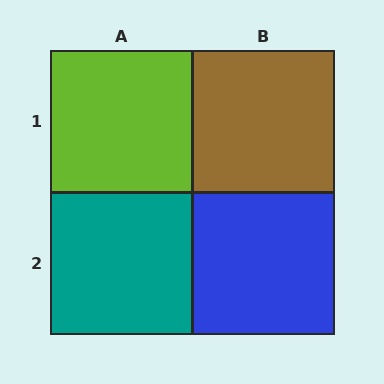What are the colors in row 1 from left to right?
Lime, brown.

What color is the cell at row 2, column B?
Blue.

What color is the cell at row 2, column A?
Teal.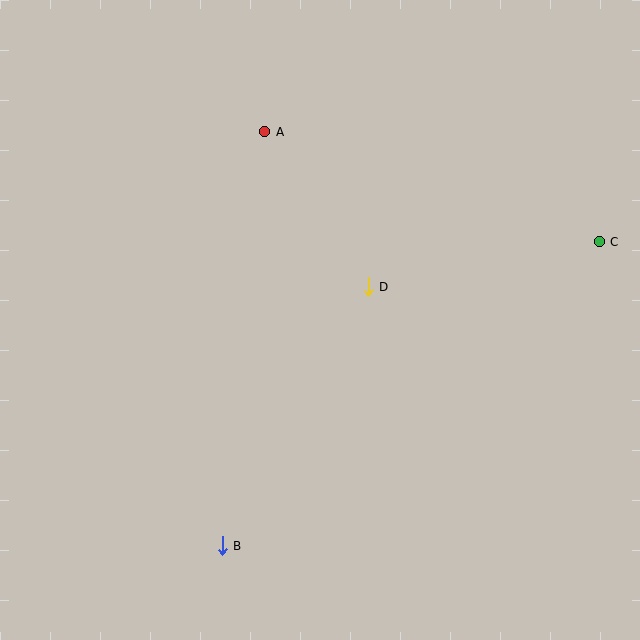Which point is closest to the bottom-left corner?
Point B is closest to the bottom-left corner.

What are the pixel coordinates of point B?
Point B is at (222, 546).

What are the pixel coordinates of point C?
Point C is at (599, 242).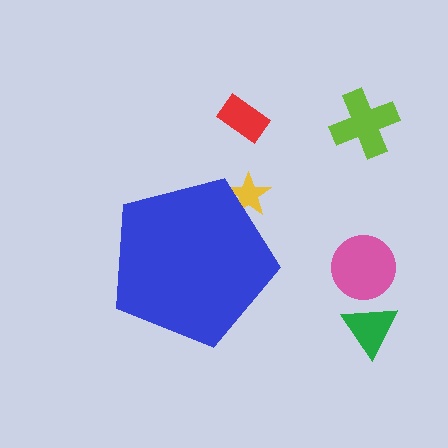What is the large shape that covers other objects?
A blue pentagon.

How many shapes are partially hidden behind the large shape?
1 shape is partially hidden.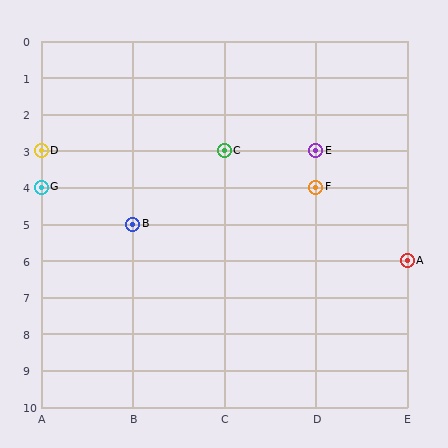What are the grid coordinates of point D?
Point D is at grid coordinates (A, 3).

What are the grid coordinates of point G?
Point G is at grid coordinates (A, 4).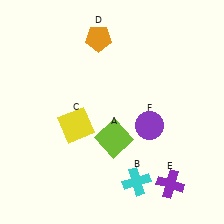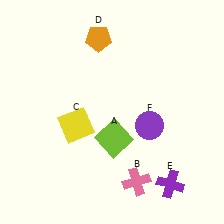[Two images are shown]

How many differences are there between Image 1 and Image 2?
There is 1 difference between the two images.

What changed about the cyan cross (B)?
In Image 1, B is cyan. In Image 2, it changed to pink.